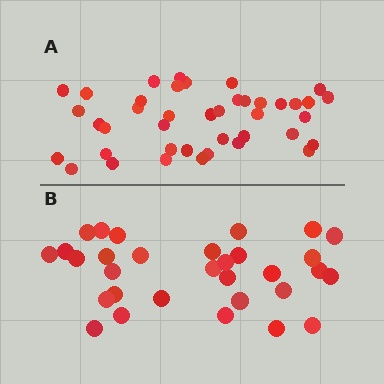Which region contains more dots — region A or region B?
Region A (the top region) has more dots.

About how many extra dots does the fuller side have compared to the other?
Region A has roughly 10 or so more dots than region B.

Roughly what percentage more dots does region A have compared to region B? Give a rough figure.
About 30% more.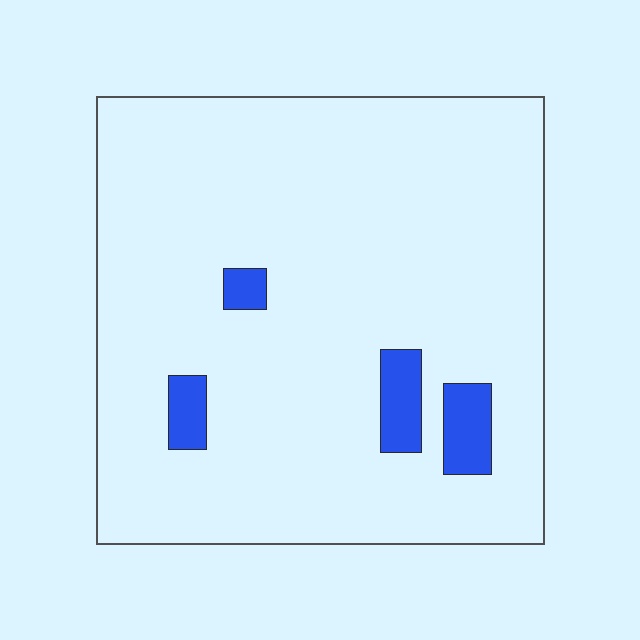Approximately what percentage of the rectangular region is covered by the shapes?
Approximately 5%.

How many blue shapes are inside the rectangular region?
4.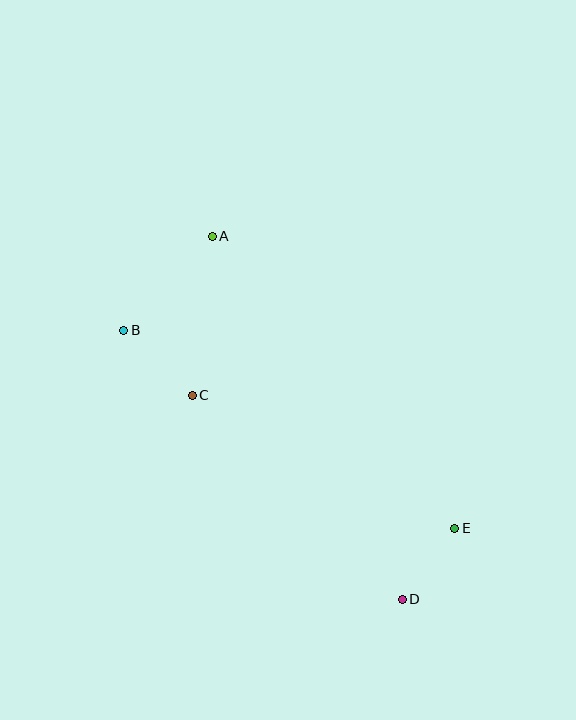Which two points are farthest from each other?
Points A and D are farthest from each other.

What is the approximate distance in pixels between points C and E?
The distance between C and E is approximately 295 pixels.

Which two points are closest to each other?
Points D and E are closest to each other.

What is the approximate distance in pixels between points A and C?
The distance between A and C is approximately 160 pixels.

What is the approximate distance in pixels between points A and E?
The distance between A and E is approximately 380 pixels.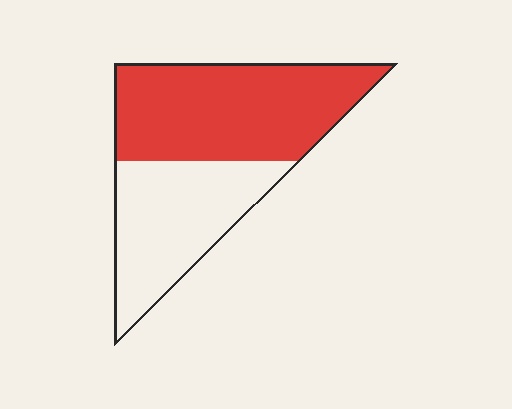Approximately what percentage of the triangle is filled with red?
Approximately 55%.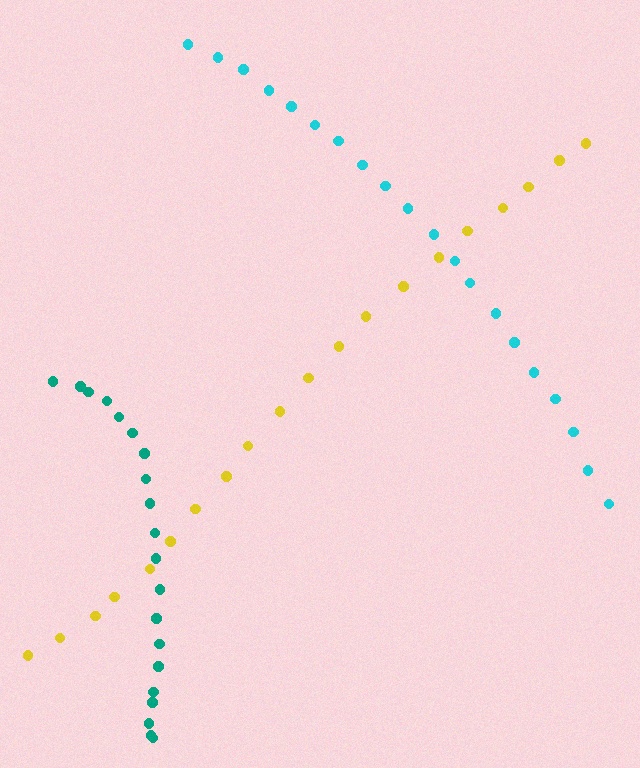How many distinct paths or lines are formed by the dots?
There are 3 distinct paths.